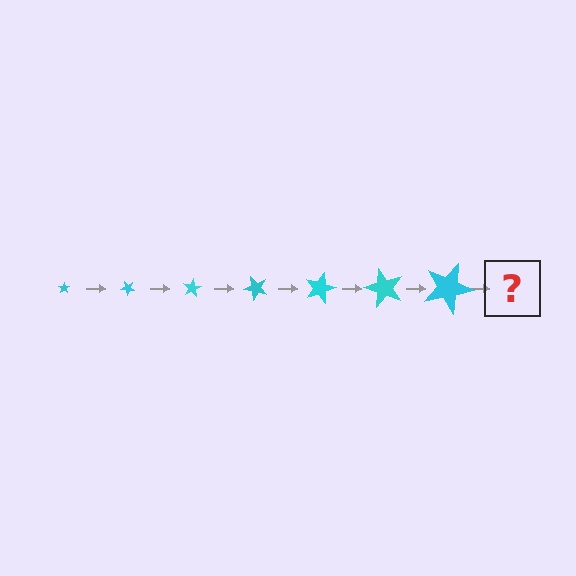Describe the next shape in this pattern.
It should be a star, larger than the previous one and rotated 280 degrees from the start.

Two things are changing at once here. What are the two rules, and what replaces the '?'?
The two rules are that the star grows larger each step and it rotates 40 degrees each step. The '?' should be a star, larger than the previous one and rotated 280 degrees from the start.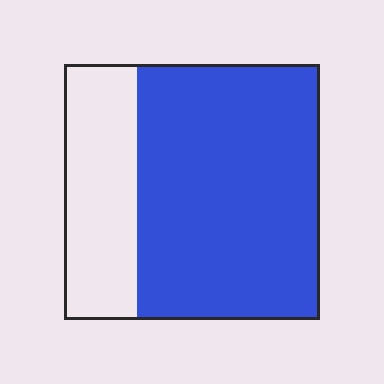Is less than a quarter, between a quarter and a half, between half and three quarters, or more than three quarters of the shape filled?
Between half and three quarters.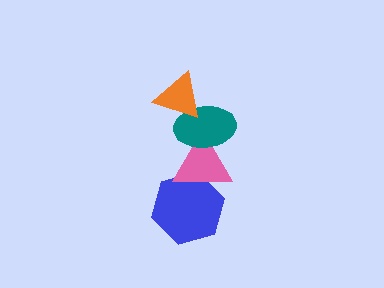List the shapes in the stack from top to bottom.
From top to bottom: the orange triangle, the teal ellipse, the pink triangle, the blue hexagon.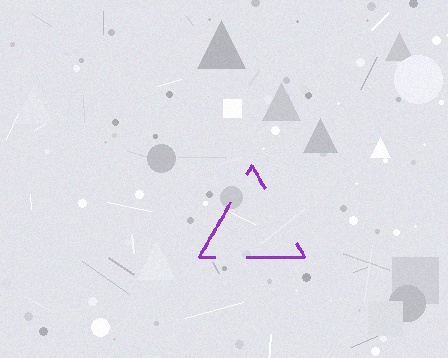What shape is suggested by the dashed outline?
The dashed outline suggests a triangle.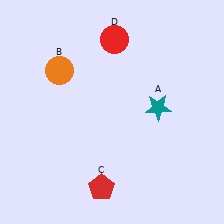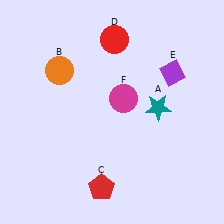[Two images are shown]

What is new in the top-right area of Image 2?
A purple diamond (E) was added in the top-right area of Image 2.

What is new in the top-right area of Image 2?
A magenta circle (F) was added in the top-right area of Image 2.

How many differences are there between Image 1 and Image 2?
There are 2 differences between the two images.